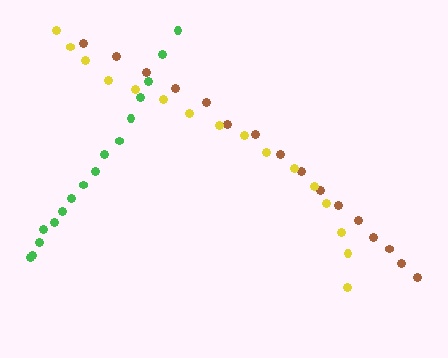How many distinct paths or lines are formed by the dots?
There are 3 distinct paths.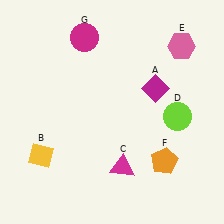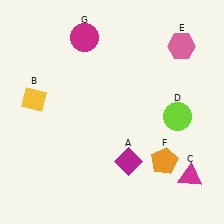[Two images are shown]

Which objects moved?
The objects that moved are: the magenta diamond (A), the yellow diamond (B), the magenta triangle (C).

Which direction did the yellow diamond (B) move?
The yellow diamond (B) moved up.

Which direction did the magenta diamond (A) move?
The magenta diamond (A) moved down.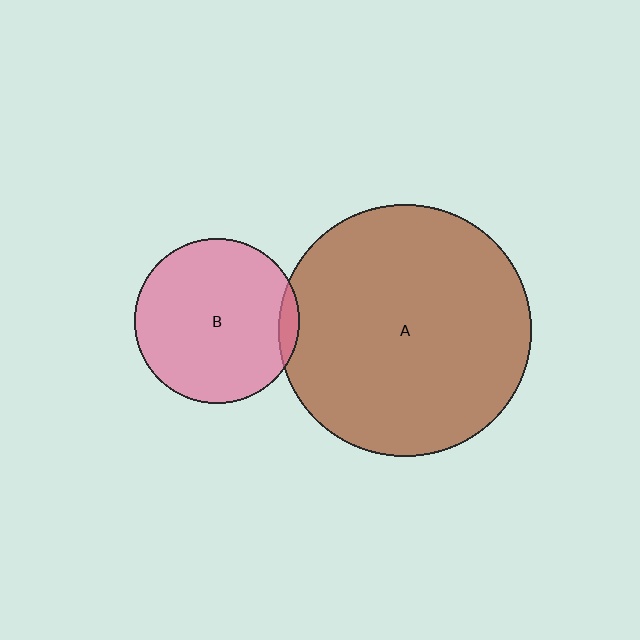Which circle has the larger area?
Circle A (brown).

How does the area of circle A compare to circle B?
Approximately 2.3 times.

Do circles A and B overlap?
Yes.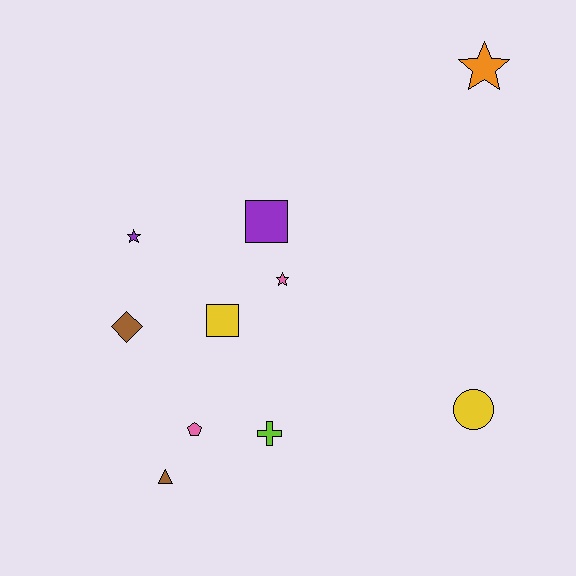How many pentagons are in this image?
There is 1 pentagon.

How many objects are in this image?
There are 10 objects.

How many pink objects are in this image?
There are 2 pink objects.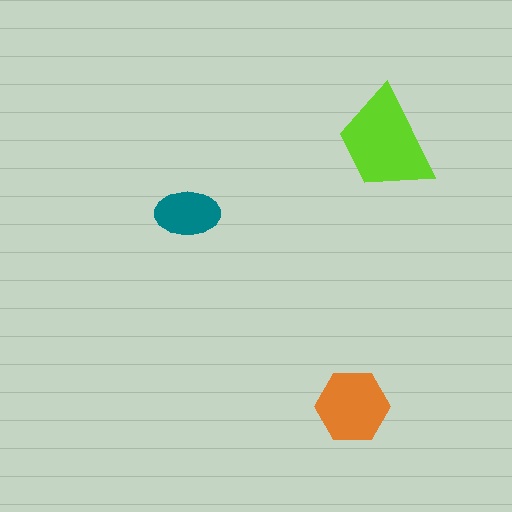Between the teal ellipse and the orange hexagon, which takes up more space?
The orange hexagon.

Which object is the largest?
The lime trapezoid.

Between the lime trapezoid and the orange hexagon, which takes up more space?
The lime trapezoid.